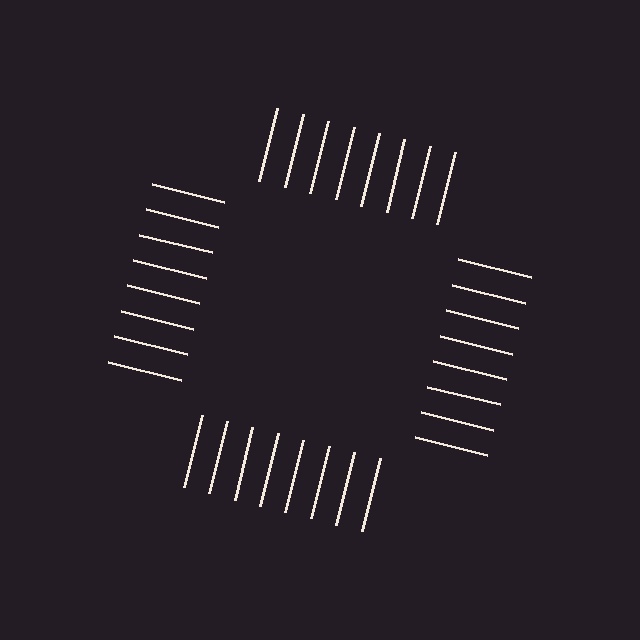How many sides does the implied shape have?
4 sides — the line-ends trace a square.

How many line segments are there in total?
32 — 8 along each of the 4 edges.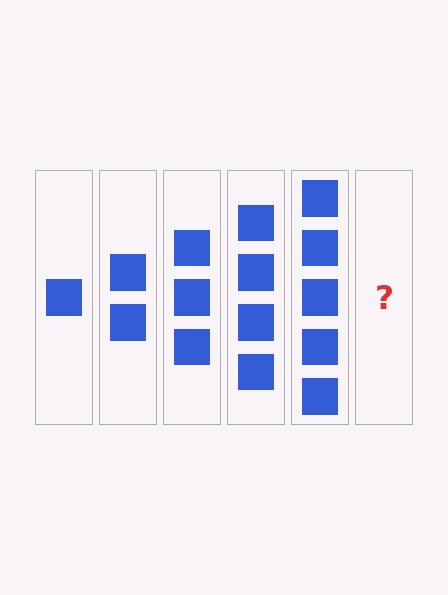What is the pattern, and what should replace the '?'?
The pattern is that each step adds one more square. The '?' should be 6 squares.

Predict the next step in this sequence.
The next step is 6 squares.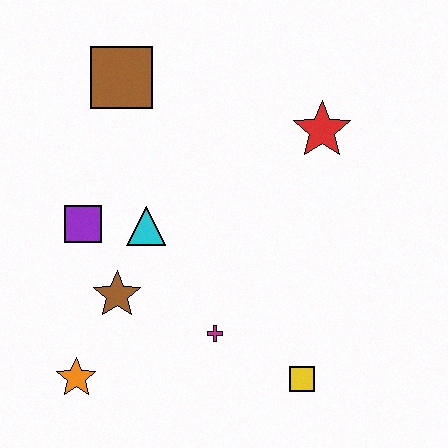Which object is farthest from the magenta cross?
The brown square is farthest from the magenta cross.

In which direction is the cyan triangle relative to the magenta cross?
The cyan triangle is above the magenta cross.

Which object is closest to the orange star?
The brown star is closest to the orange star.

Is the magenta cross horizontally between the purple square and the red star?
Yes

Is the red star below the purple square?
No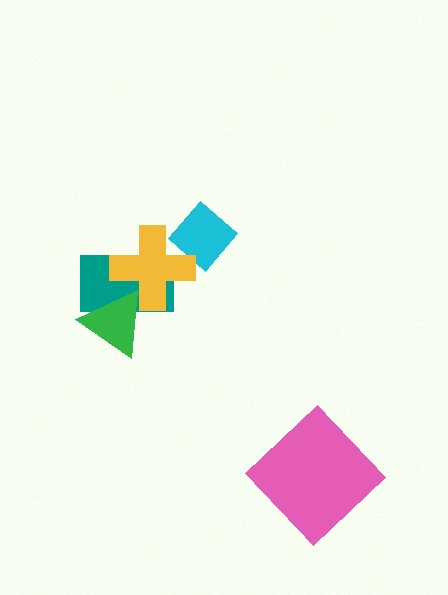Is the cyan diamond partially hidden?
Yes, it is partially covered by another shape.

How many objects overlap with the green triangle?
2 objects overlap with the green triangle.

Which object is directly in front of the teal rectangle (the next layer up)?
The green triangle is directly in front of the teal rectangle.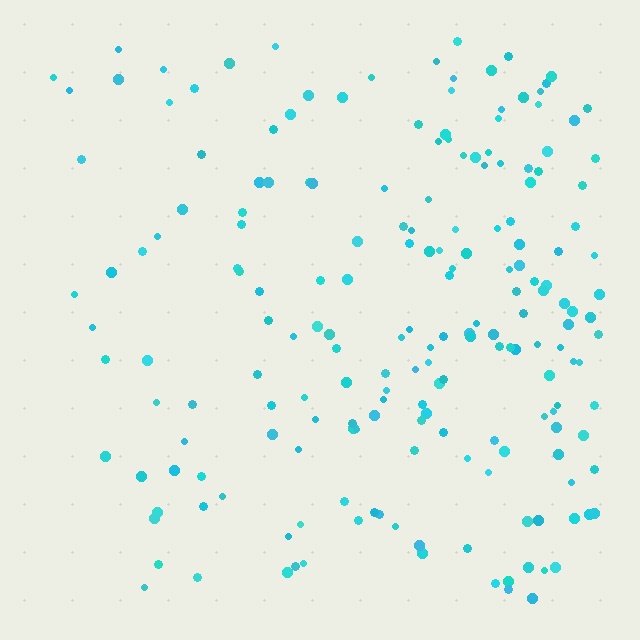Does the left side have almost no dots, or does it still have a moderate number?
Still a moderate number, just noticeably fewer than the right.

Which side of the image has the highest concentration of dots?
The right.